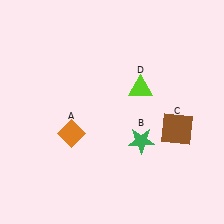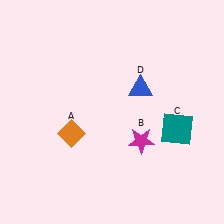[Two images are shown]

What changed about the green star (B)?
In Image 1, B is green. In Image 2, it changed to magenta.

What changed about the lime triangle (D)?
In Image 1, D is lime. In Image 2, it changed to blue.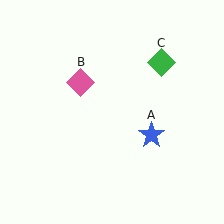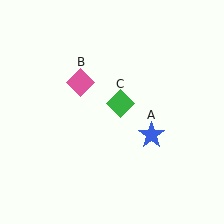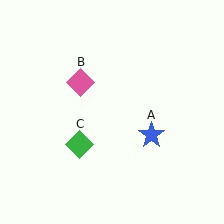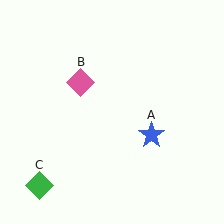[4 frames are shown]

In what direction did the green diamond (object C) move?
The green diamond (object C) moved down and to the left.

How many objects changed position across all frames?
1 object changed position: green diamond (object C).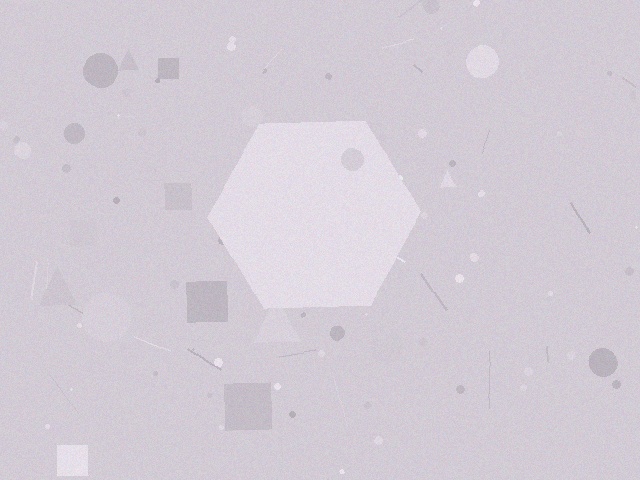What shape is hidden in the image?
A hexagon is hidden in the image.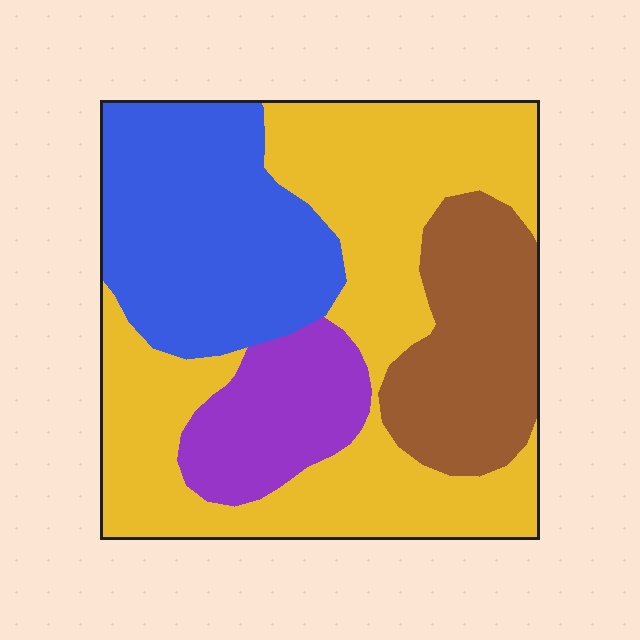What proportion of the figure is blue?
Blue covers 25% of the figure.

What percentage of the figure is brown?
Brown takes up about one sixth (1/6) of the figure.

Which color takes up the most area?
Yellow, at roughly 45%.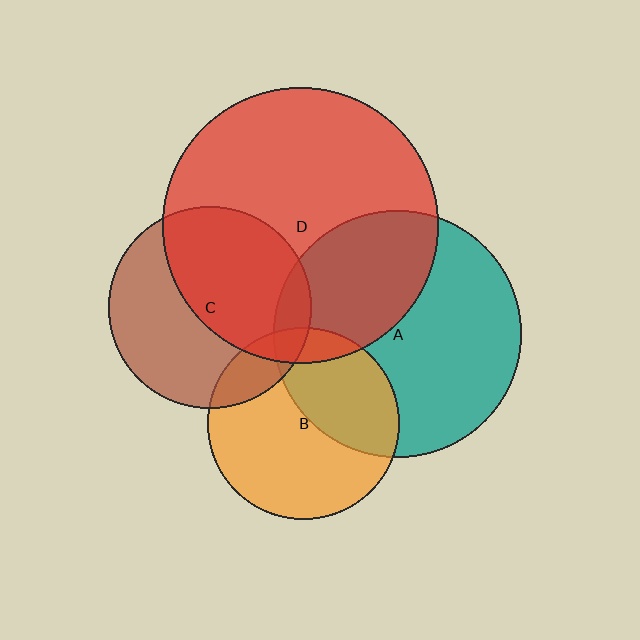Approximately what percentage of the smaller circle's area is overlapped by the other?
Approximately 10%.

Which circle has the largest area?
Circle D (red).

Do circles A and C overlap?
Yes.